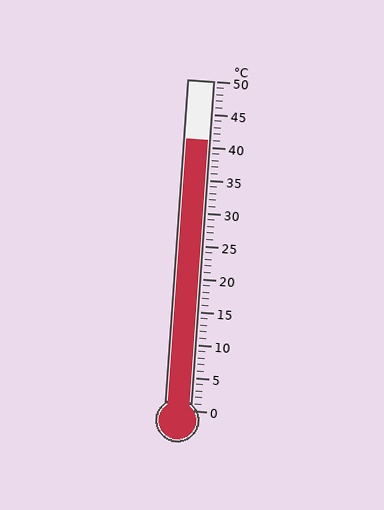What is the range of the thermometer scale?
The thermometer scale ranges from 0°C to 50°C.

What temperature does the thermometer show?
The thermometer shows approximately 41°C.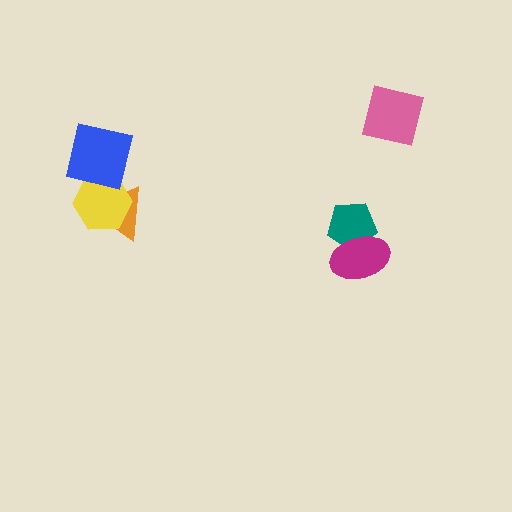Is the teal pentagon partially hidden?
Yes, it is partially covered by another shape.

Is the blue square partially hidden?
No, no other shape covers it.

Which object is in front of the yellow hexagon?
The blue square is in front of the yellow hexagon.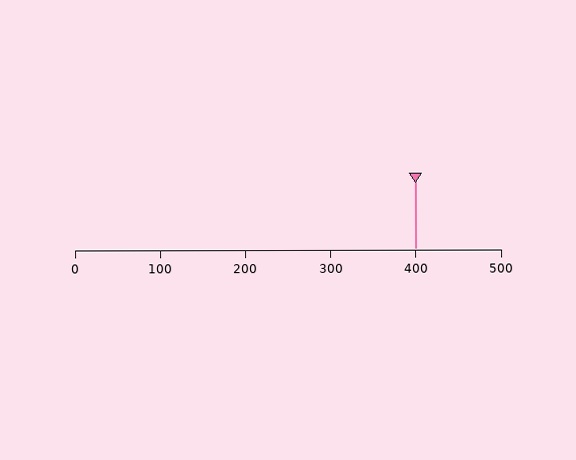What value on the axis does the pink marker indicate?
The marker indicates approximately 400.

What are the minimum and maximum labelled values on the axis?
The axis runs from 0 to 500.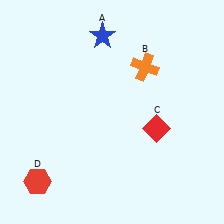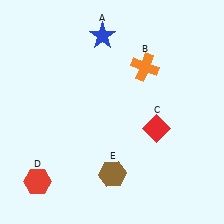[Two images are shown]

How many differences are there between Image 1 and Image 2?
There is 1 difference between the two images.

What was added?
A brown hexagon (E) was added in Image 2.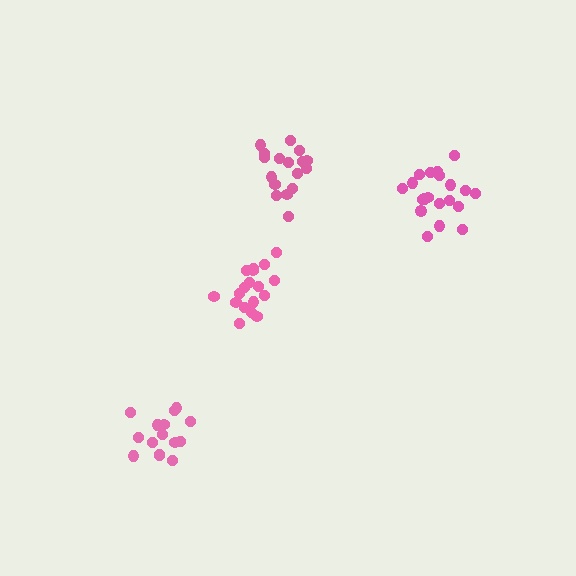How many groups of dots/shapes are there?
There are 4 groups.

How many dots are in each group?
Group 1: 20 dots, Group 2: 18 dots, Group 3: 15 dots, Group 4: 17 dots (70 total).